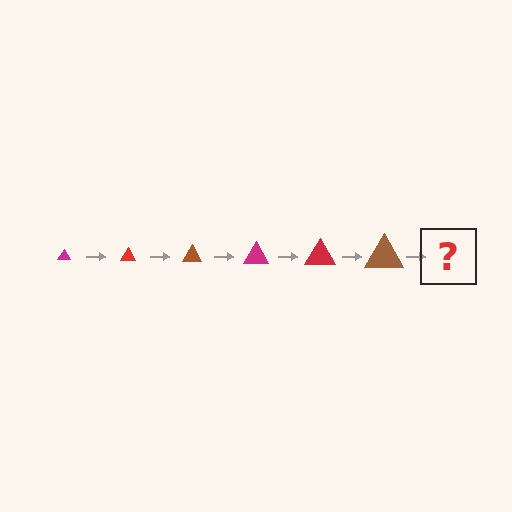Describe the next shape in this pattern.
It should be a magenta triangle, larger than the previous one.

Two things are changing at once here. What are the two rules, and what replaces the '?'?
The two rules are that the triangle grows larger each step and the color cycles through magenta, red, and brown. The '?' should be a magenta triangle, larger than the previous one.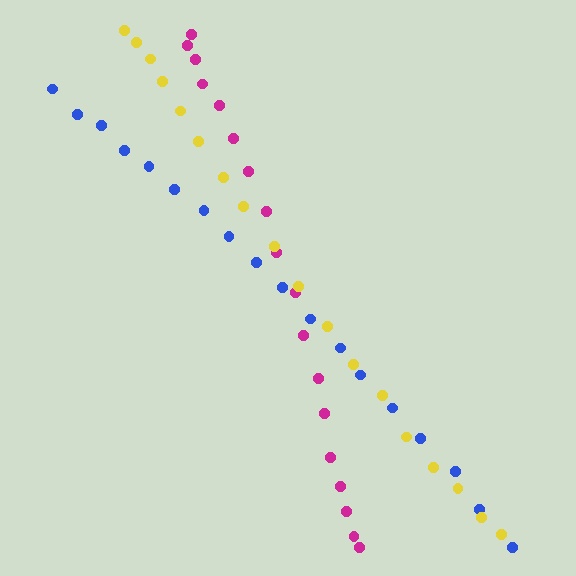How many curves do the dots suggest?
There are 3 distinct paths.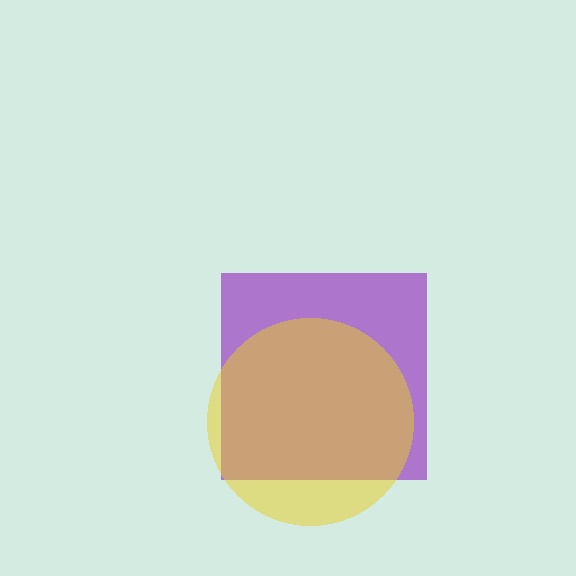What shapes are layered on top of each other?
The layered shapes are: a purple square, a yellow circle.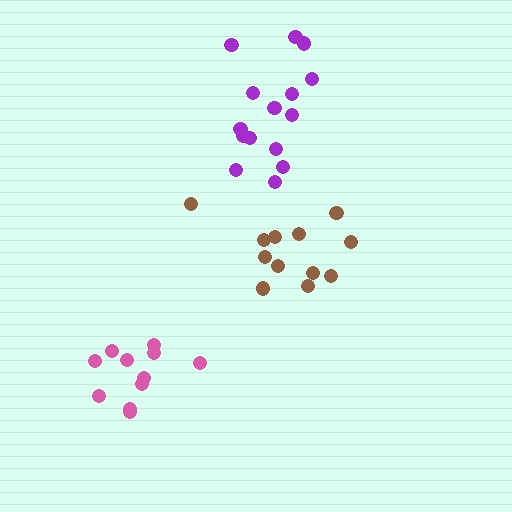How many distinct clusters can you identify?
There are 3 distinct clusters.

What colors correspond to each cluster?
The clusters are colored: brown, purple, pink.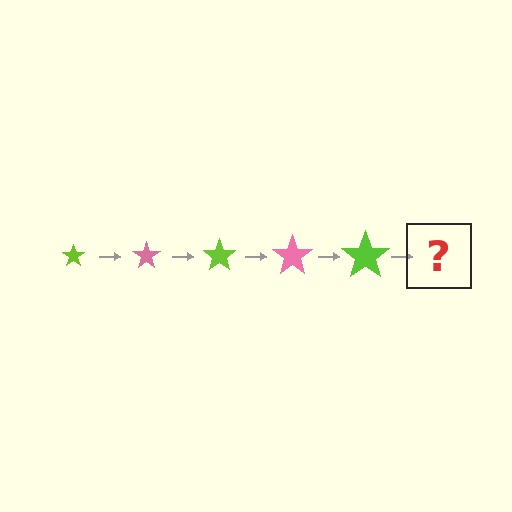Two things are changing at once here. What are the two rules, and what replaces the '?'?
The two rules are that the star grows larger each step and the color cycles through lime and pink. The '?' should be a pink star, larger than the previous one.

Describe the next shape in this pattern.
It should be a pink star, larger than the previous one.